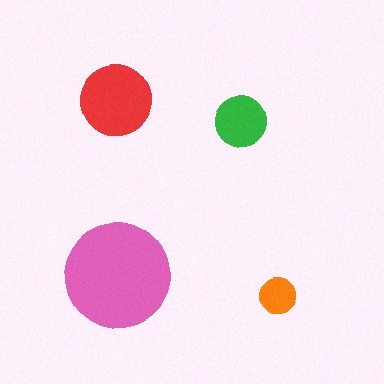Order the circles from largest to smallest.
the pink one, the red one, the green one, the orange one.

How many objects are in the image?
There are 4 objects in the image.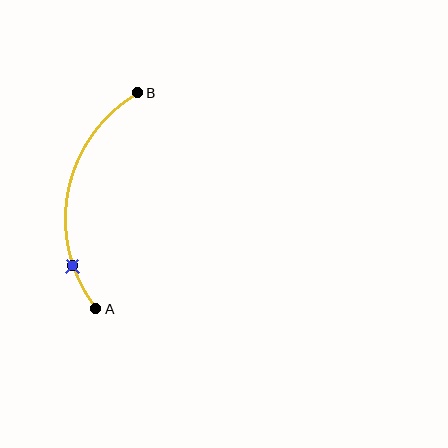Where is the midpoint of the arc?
The arc midpoint is the point on the curve farthest from the straight line joining A and B. It sits to the left of that line.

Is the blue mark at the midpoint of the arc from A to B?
No. The blue mark lies on the arc but is closer to endpoint A. The arc midpoint would be at the point on the curve equidistant along the arc from both A and B.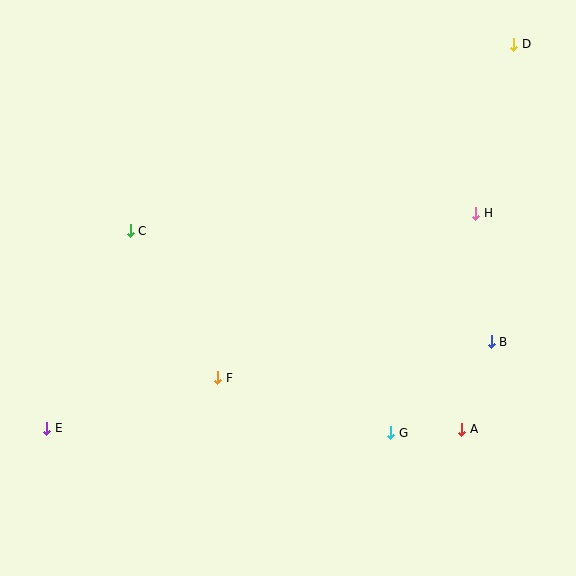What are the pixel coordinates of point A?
Point A is at (462, 429).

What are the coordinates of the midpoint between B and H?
The midpoint between B and H is at (484, 278).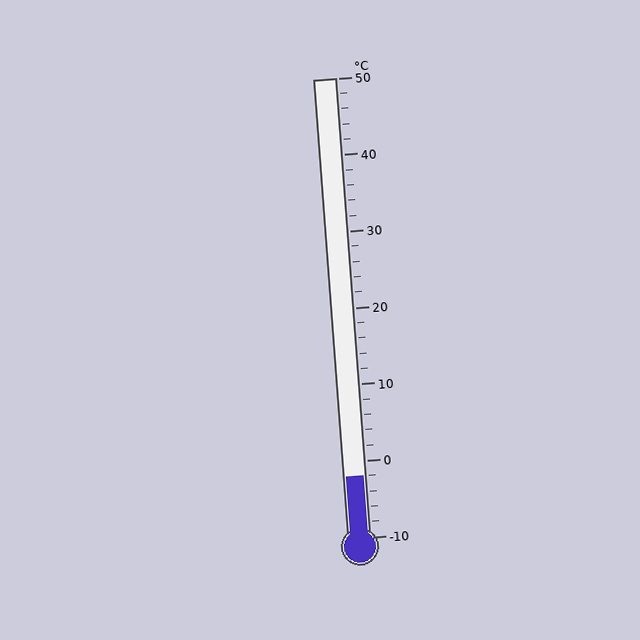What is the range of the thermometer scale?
The thermometer scale ranges from -10°C to 50°C.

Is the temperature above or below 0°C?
The temperature is below 0°C.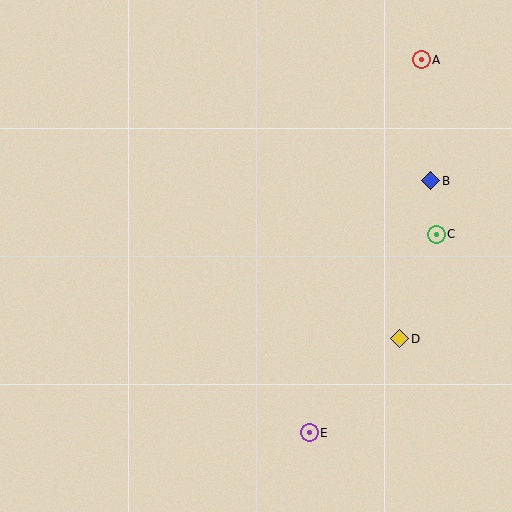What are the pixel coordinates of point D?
Point D is at (400, 339).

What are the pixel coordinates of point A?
Point A is at (421, 60).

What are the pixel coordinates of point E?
Point E is at (309, 433).